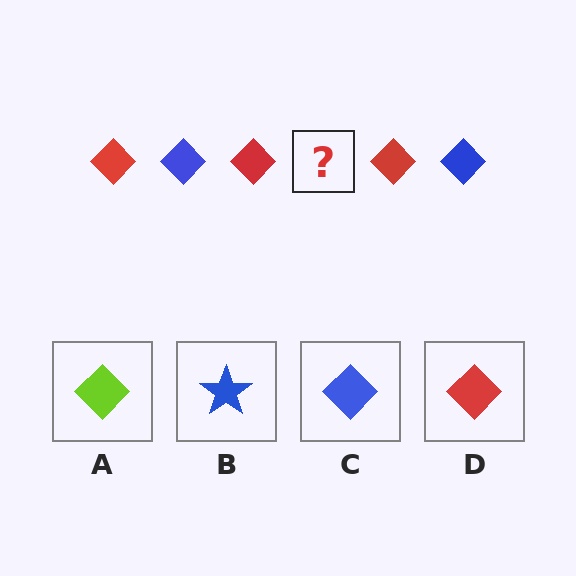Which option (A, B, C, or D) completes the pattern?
C.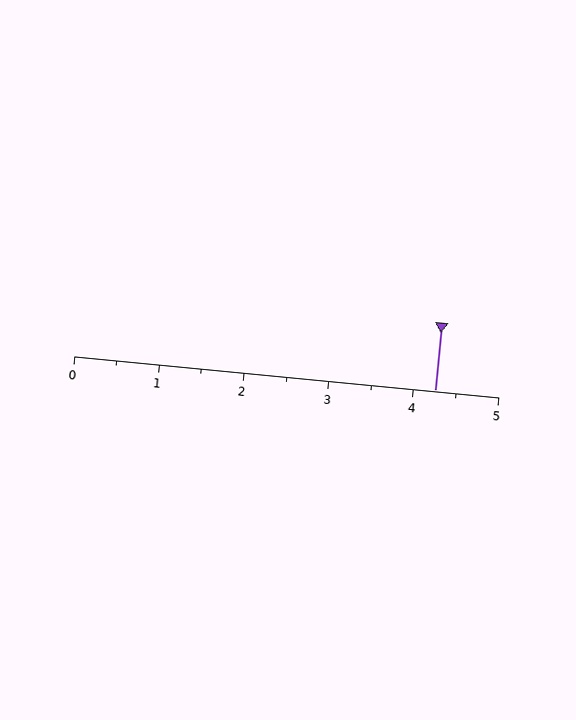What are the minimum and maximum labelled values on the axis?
The axis runs from 0 to 5.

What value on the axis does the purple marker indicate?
The marker indicates approximately 4.2.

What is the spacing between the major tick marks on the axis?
The major ticks are spaced 1 apart.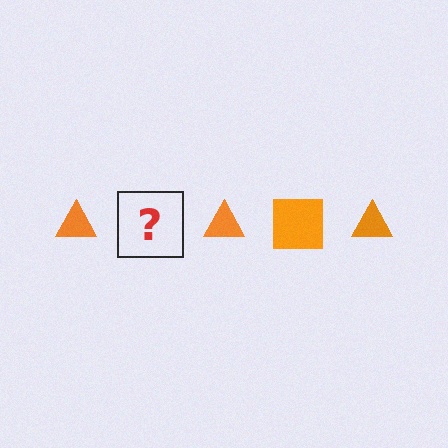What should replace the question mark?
The question mark should be replaced with an orange square.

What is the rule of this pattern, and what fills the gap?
The rule is that the pattern cycles through triangle, square shapes in orange. The gap should be filled with an orange square.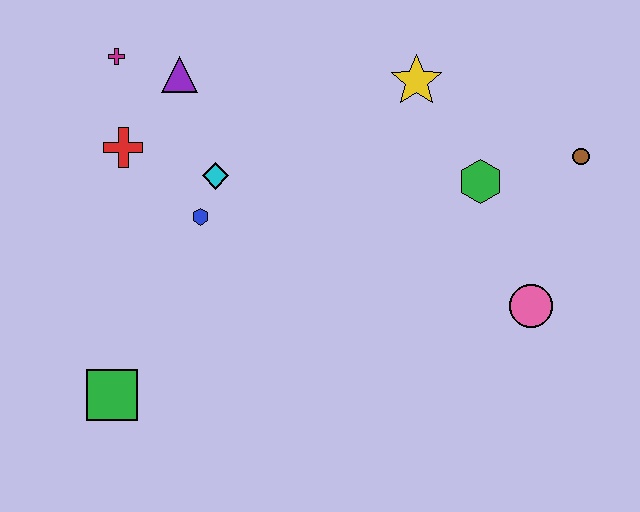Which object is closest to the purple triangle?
The magenta cross is closest to the purple triangle.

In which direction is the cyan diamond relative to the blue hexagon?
The cyan diamond is above the blue hexagon.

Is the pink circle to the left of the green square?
No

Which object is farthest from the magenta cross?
The pink circle is farthest from the magenta cross.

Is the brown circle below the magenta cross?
Yes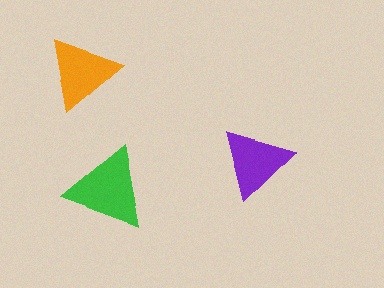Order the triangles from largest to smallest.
the green one, the orange one, the purple one.